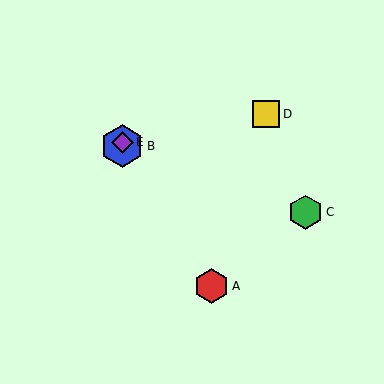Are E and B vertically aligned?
Yes, both are at x≈122.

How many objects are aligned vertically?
2 objects (B, E) are aligned vertically.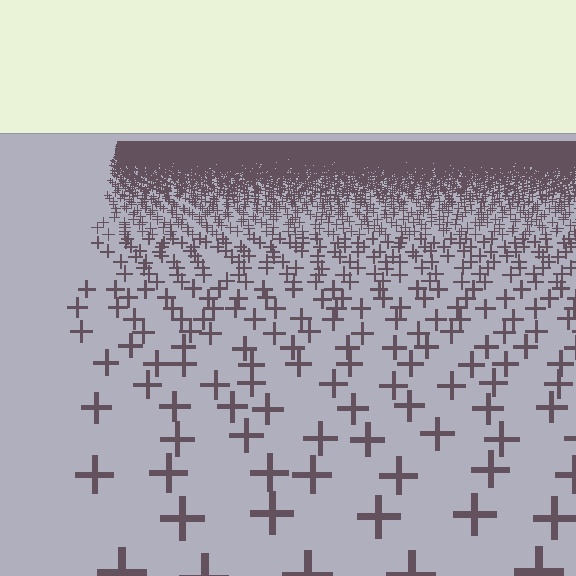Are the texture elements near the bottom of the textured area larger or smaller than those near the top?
Larger. Near the bottom, elements are closer to the viewer and appear at a bigger on-screen size.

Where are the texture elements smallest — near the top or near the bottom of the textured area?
Near the top.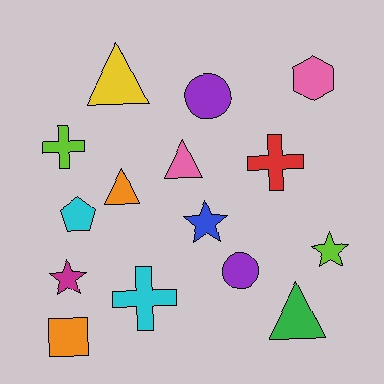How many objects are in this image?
There are 15 objects.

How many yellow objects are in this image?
There is 1 yellow object.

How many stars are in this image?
There are 3 stars.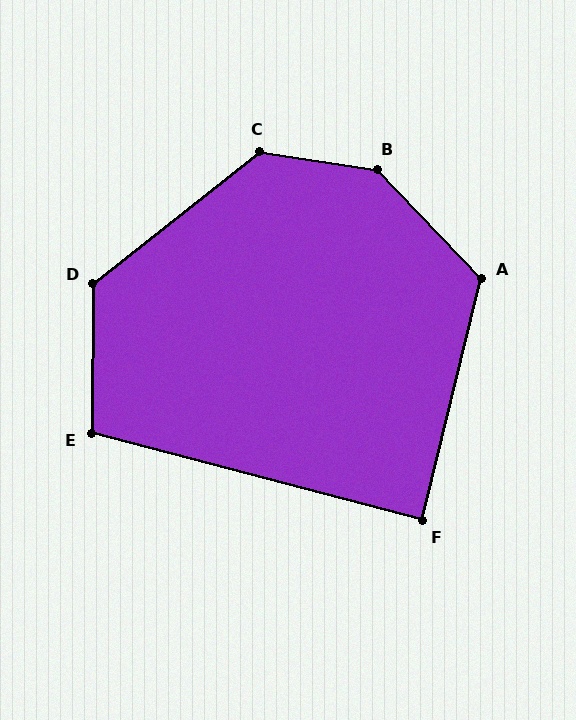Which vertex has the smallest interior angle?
F, at approximately 89 degrees.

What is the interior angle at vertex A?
Approximately 123 degrees (obtuse).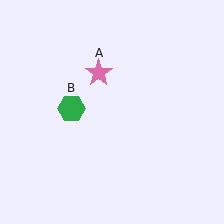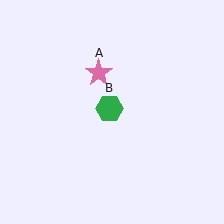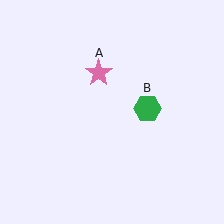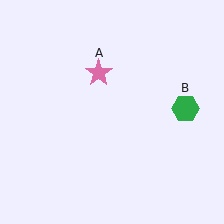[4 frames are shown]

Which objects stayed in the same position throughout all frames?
Pink star (object A) remained stationary.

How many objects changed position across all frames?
1 object changed position: green hexagon (object B).